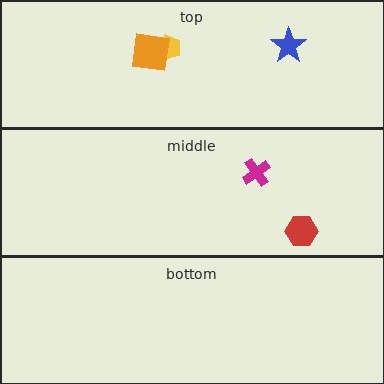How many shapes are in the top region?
3.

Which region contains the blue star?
The top region.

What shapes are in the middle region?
The red hexagon, the magenta cross.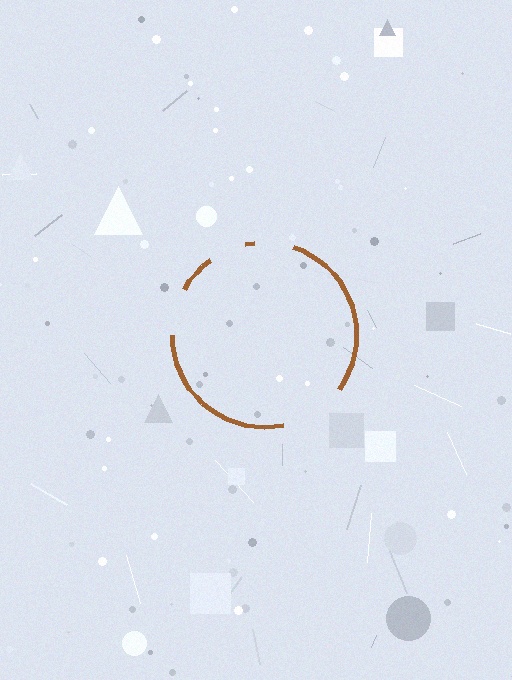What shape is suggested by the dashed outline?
The dashed outline suggests a circle.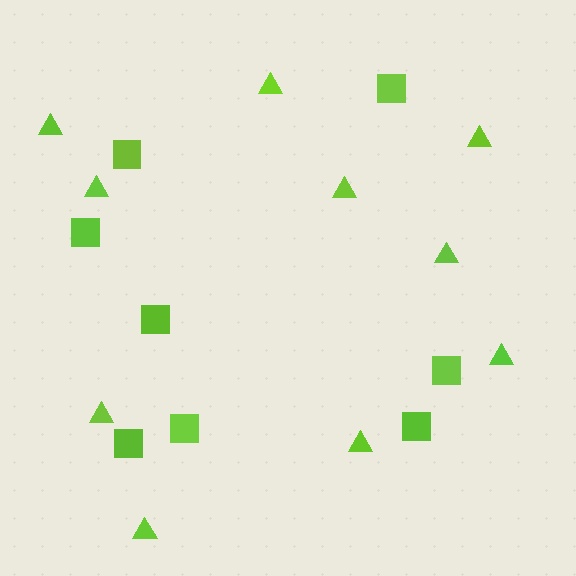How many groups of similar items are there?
There are 2 groups: one group of squares (8) and one group of triangles (10).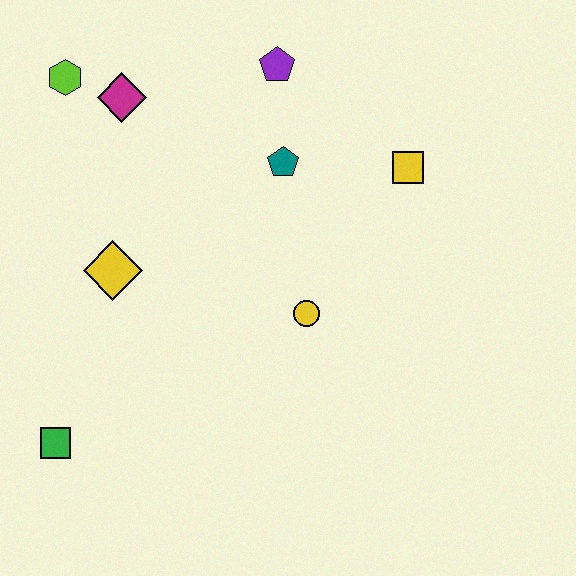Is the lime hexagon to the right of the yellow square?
No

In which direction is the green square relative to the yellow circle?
The green square is to the left of the yellow circle.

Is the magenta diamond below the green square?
No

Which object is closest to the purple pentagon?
The teal pentagon is closest to the purple pentagon.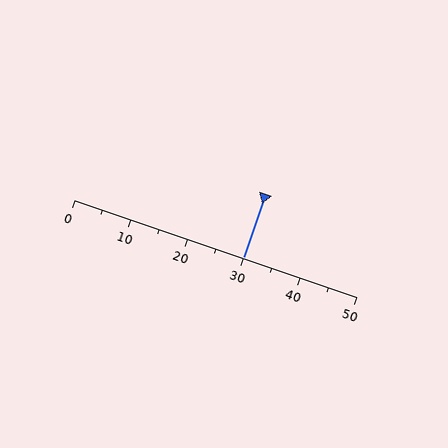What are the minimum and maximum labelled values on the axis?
The axis runs from 0 to 50.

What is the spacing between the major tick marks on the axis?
The major ticks are spaced 10 apart.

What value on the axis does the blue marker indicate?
The marker indicates approximately 30.